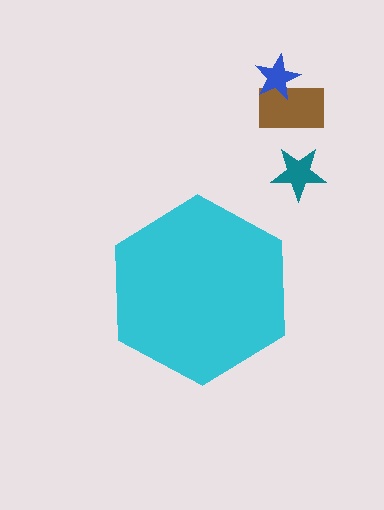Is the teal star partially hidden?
No, the teal star is fully visible.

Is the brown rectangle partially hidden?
No, the brown rectangle is fully visible.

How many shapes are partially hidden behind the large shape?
0 shapes are partially hidden.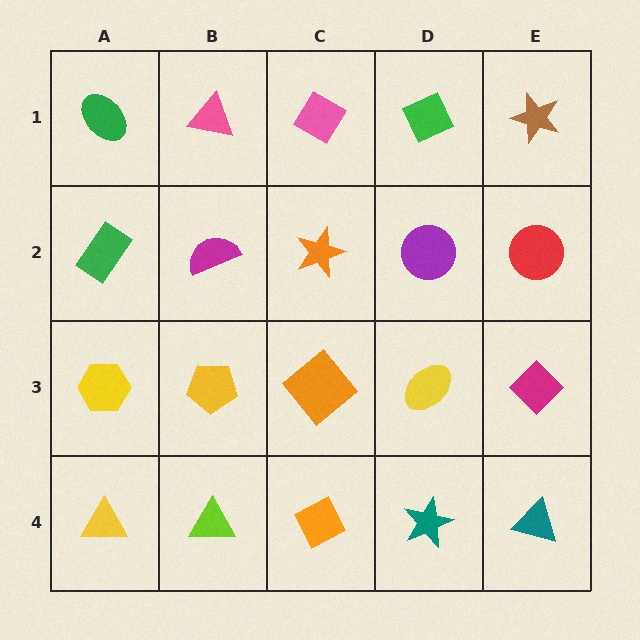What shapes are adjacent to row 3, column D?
A purple circle (row 2, column D), a teal star (row 4, column D), an orange diamond (row 3, column C), a magenta diamond (row 3, column E).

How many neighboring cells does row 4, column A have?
2.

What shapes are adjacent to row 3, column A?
A green rectangle (row 2, column A), a yellow triangle (row 4, column A), a yellow pentagon (row 3, column B).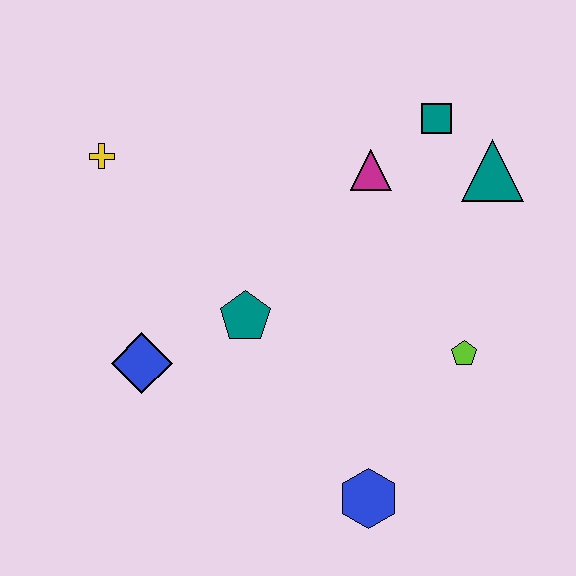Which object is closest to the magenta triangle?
The teal square is closest to the magenta triangle.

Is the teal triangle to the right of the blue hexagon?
Yes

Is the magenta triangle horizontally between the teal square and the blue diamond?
Yes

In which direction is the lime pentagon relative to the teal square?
The lime pentagon is below the teal square.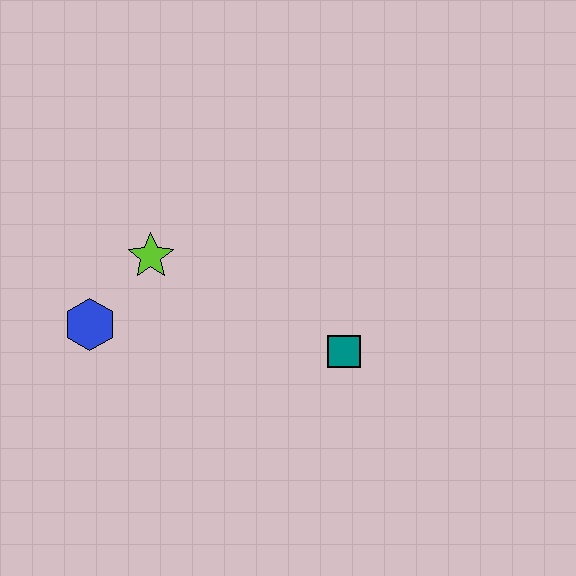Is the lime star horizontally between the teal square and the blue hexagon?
Yes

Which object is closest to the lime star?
The blue hexagon is closest to the lime star.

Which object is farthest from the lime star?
The teal square is farthest from the lime star.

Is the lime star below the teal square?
No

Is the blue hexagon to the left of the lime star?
Yes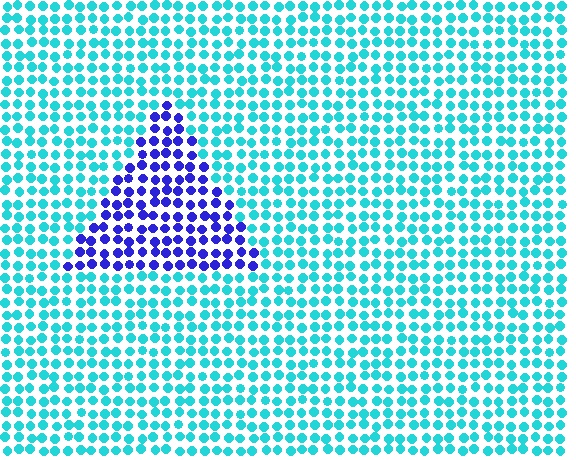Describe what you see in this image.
The image is filled with small cyan elements in a uniform arrangement. A triangle-shaped region is visible where the elements are tinted to a slightly different hue, forming a subtle color boundary.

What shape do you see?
I see a triangle.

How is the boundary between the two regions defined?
The boundary is defined purely by a slight shift in hue (about 63 degrees). Spacing, size, and orientation are identical on both sides.